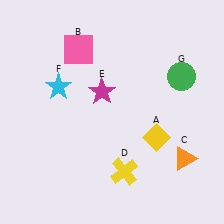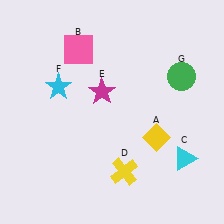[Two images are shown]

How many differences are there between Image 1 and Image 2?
There is 1 difference between the two images.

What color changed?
The triangle (C) changed from orange in Image 1 to cyan in Image 2.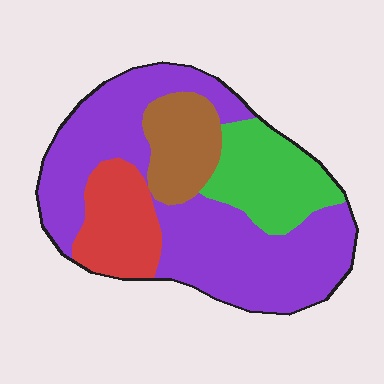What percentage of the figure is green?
Green covers 18% of the figure.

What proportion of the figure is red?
Red takes up less than a sixth of the figure.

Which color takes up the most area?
Purple, at roughly 55%.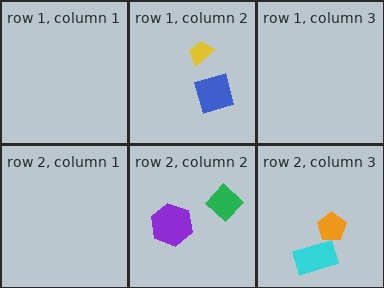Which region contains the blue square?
The row 1, column 2 region.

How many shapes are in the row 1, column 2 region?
2.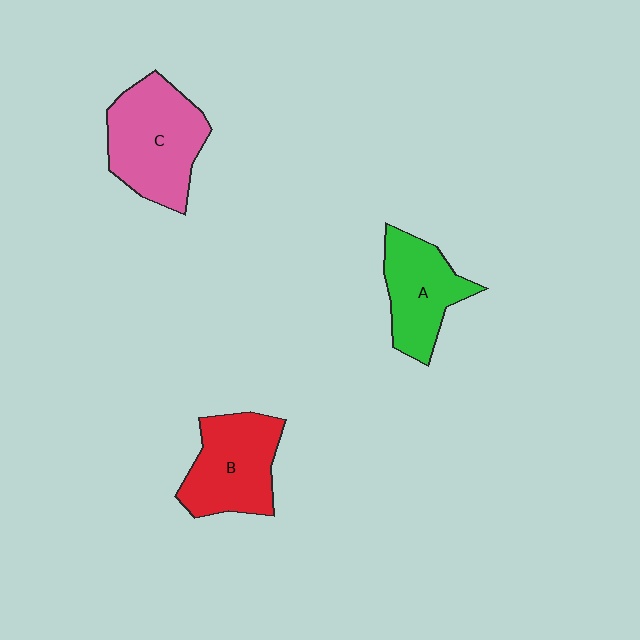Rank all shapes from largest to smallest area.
From largest to smallest: C (pink), B (red), A (green).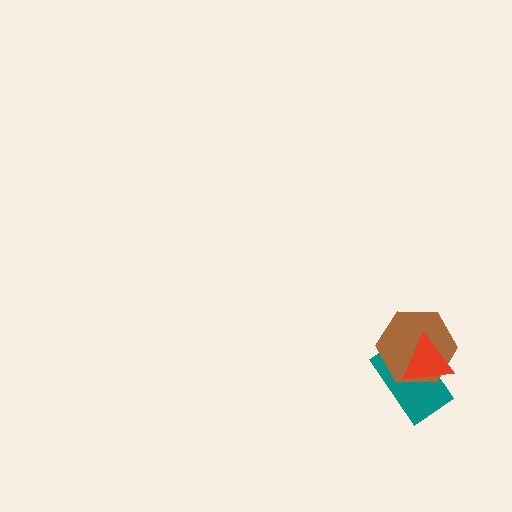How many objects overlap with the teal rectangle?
2 objects overlap with the teal rectangle.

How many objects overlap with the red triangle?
2 objects overlap with the red triangle.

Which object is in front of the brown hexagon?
The red triangle is in front of the brown hexagon.